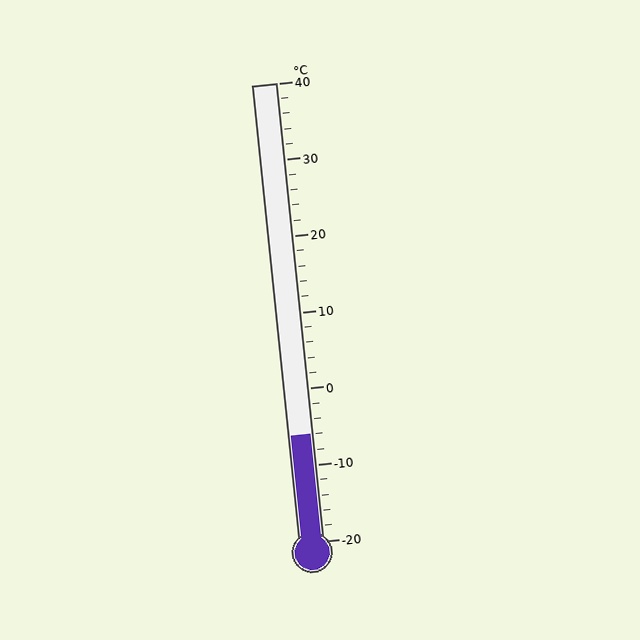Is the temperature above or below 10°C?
The temperature is below 10°C.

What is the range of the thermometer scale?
The thermometer scale ranges from -20°C to 40°C.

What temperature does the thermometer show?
The thermometer shows approximately -6°C.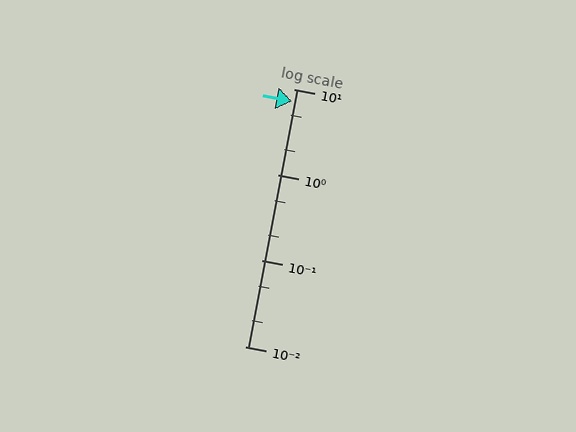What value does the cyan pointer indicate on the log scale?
The pointer indicates approximately 7.1.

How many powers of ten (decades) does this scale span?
The scale spans 3 decades, from 0.01 to 10.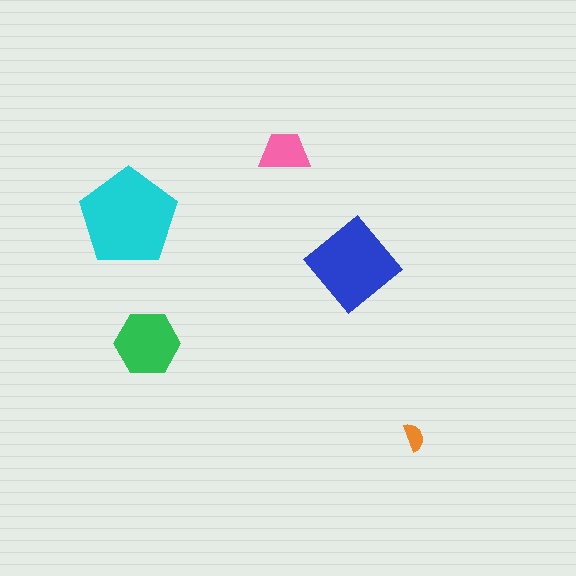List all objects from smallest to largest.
The orange semicircle, the pink trapezoid, the green hexagon, the blue diamond, the cyan pentagon.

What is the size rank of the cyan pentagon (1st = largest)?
1st.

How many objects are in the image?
There are 5 objects in the image.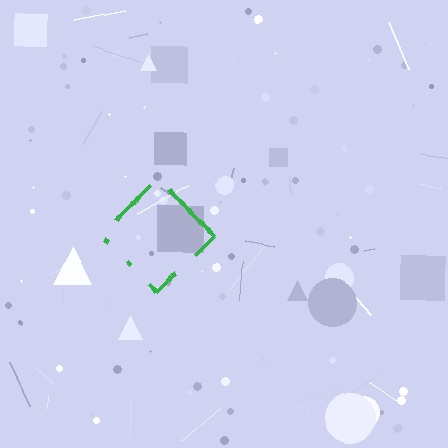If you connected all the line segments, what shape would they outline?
They would outline a diamond.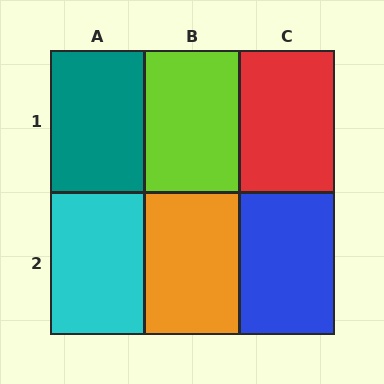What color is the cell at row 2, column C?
Blue.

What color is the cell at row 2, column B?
Orange.